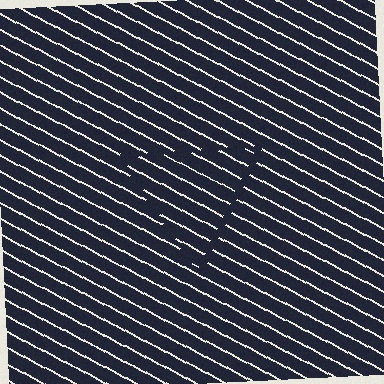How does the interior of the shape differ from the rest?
The interior of the shape contains the same grating, shifted by half a period — the contour is defined by the phase discontinuity where line-ends from the inner and outer gratings abut.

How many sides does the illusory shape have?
3 sides — the line-ends trace a triangle.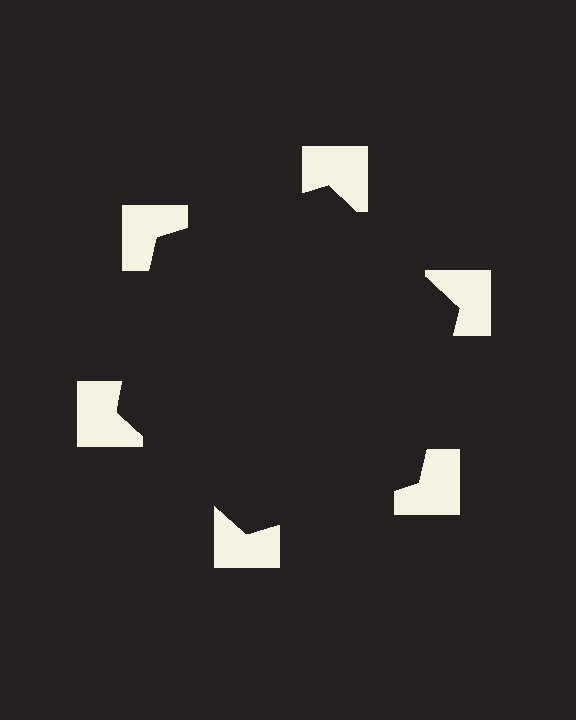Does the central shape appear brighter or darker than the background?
It typically appears slightly darker than the background, even though no actual brightness change is drawn.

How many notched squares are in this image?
There are 6 — one at each vertex of the illusory hexagon.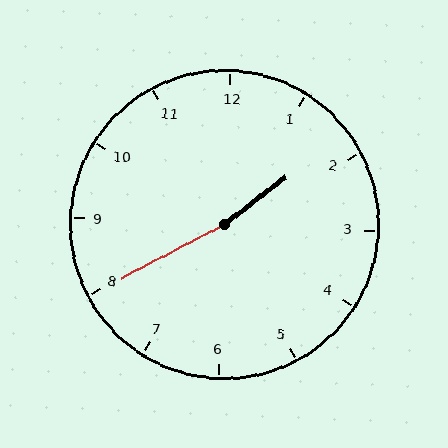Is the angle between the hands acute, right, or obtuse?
It is obtuse.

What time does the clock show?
1:40.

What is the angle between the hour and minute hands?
Approximately 170 degrees.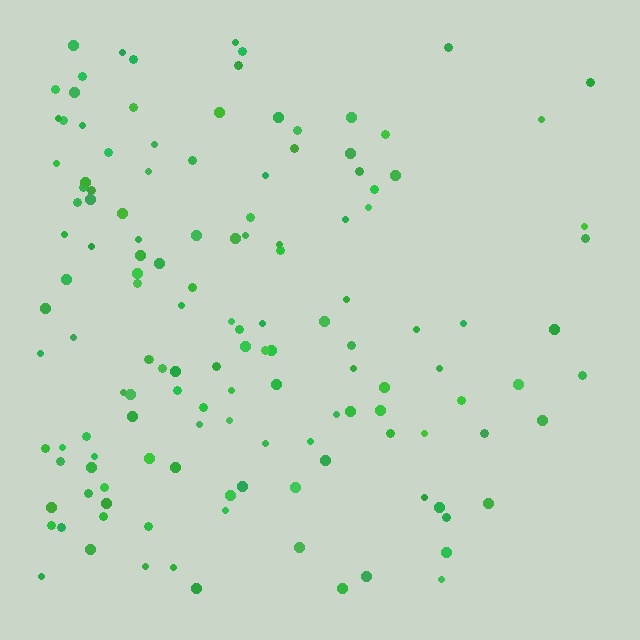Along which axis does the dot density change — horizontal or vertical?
Horizontal.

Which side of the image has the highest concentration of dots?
The left.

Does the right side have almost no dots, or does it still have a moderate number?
Still a moderate number, just noticeably fewer than the left.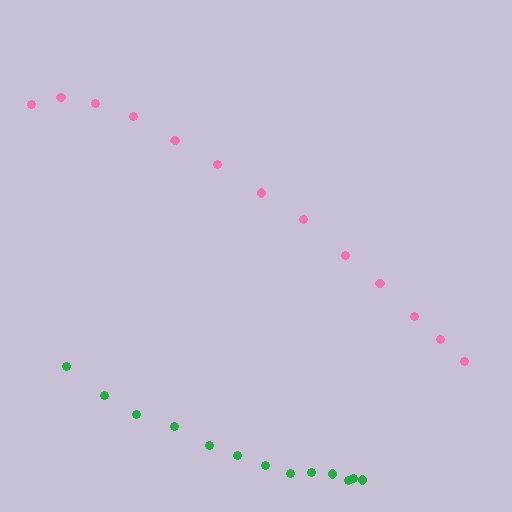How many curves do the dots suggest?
There are 2 distinct paths.